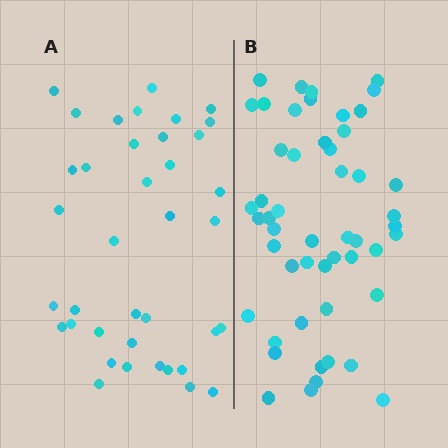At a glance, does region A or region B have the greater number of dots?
Region B (the right region) has more dots.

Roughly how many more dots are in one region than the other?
Region B has approximately 15 more dots than region A.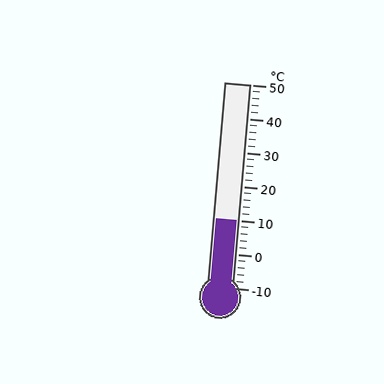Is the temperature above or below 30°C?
The temperature is below 30°C.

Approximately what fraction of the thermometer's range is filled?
The thermometer is filled to approximately 35% of its range.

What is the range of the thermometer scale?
The thermometer scale ranges from -10°C to 50°C.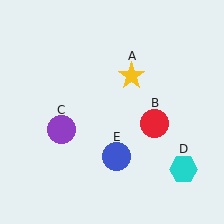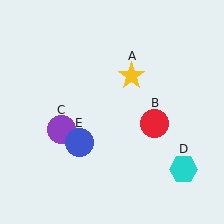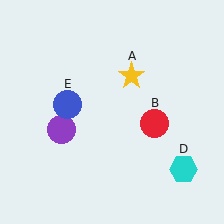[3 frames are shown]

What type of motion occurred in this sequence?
The blue circle (object E) rotated clockwise around the center of the scene.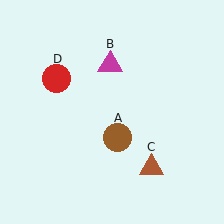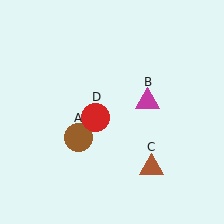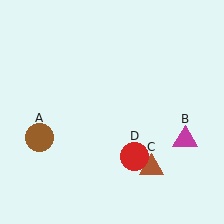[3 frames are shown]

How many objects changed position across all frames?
3 objects changed position: brown circle (object A), magenta triangle (object B), red circle (object D).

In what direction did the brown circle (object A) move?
The brown circle (object A) moved left.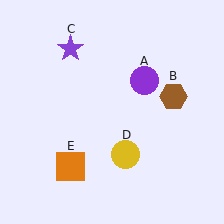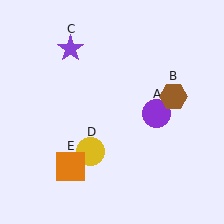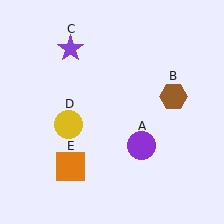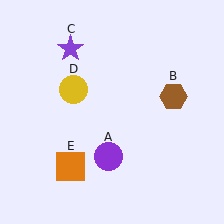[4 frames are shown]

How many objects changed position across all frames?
2 objects changed position: purple circle (object A), yellow circle (object D).